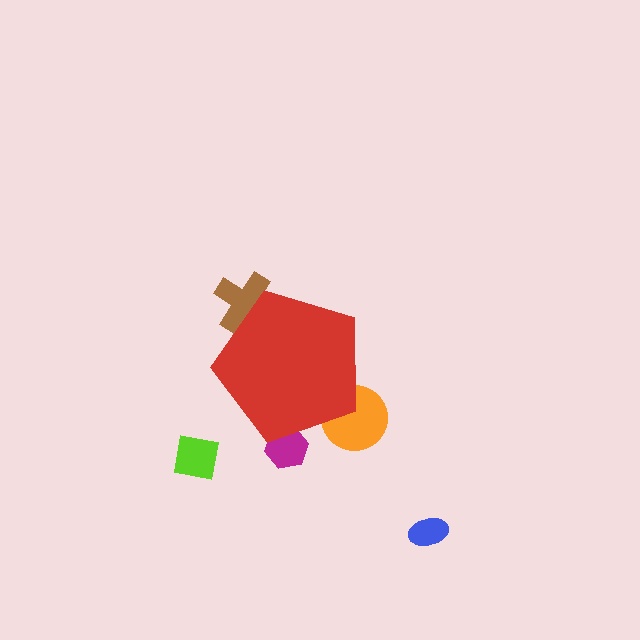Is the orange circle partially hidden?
Yes, the orange circle is partially hidden behind the red pentagon.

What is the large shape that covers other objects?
A red pentagon.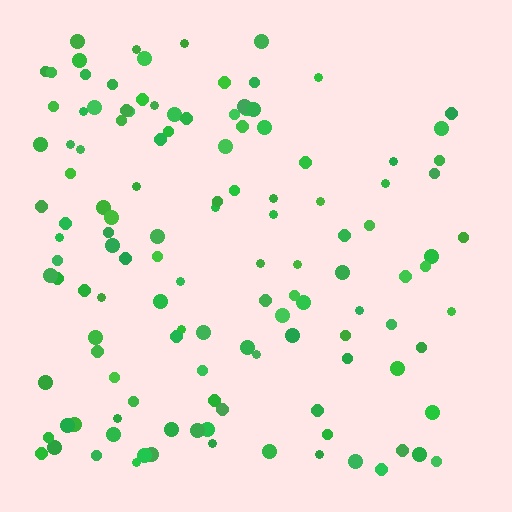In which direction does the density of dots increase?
From right to left, with the left side densest.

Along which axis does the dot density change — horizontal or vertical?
Horizontal.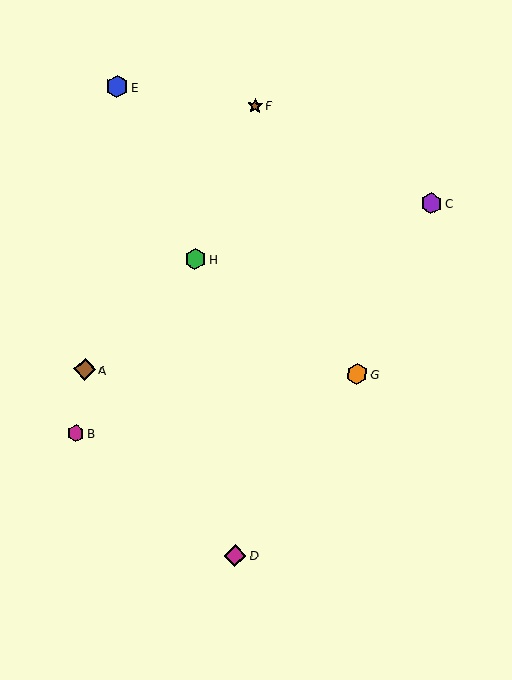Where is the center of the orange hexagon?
The center of the orange hexagon is at (357, 374).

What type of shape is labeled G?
Shape G is an orange hexagon.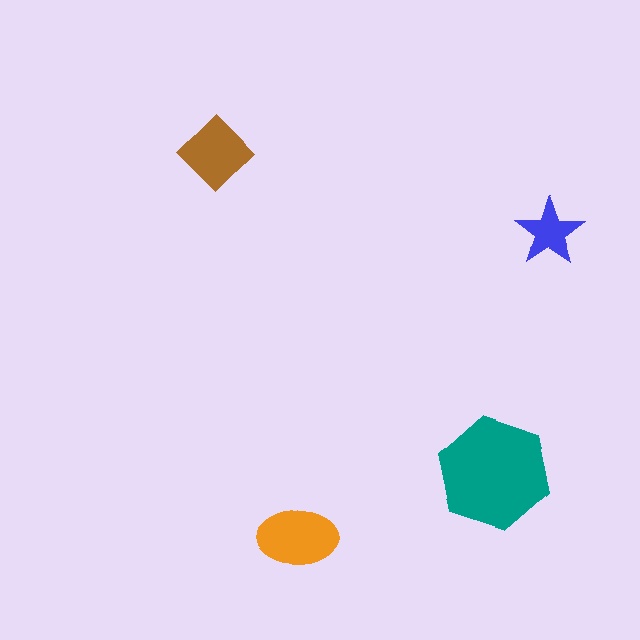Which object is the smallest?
The blue star.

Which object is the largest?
The teal hexagon.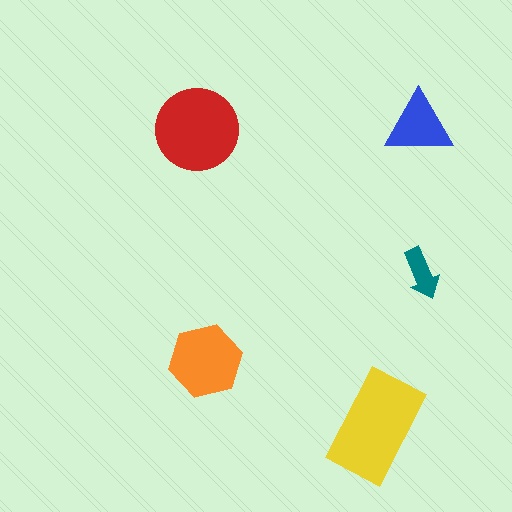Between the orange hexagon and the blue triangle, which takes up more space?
The orange hexagon.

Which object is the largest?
The yellow rectangle.